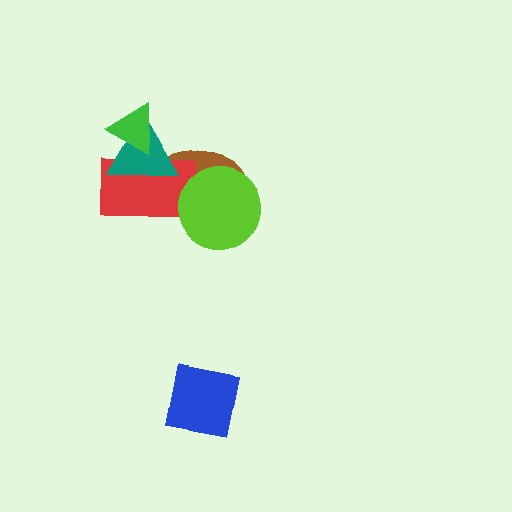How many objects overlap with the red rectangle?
4 objects overlap with the red rectangle.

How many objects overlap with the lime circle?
2 objects overlap with the lime circle.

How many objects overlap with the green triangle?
2 objects overlap with the green triangle.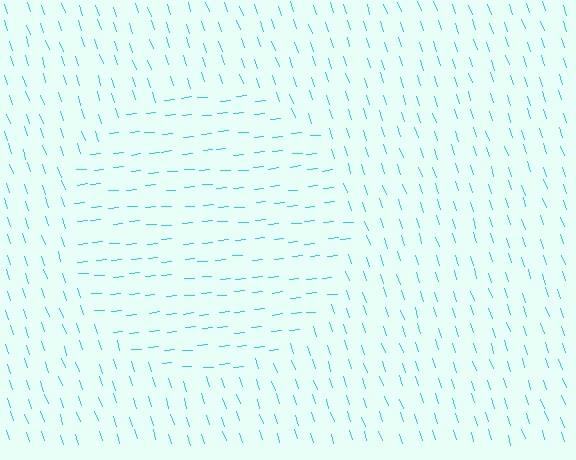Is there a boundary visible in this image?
Yes, there is a texture boundary formed by a change in line orientation.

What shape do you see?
I see a circle.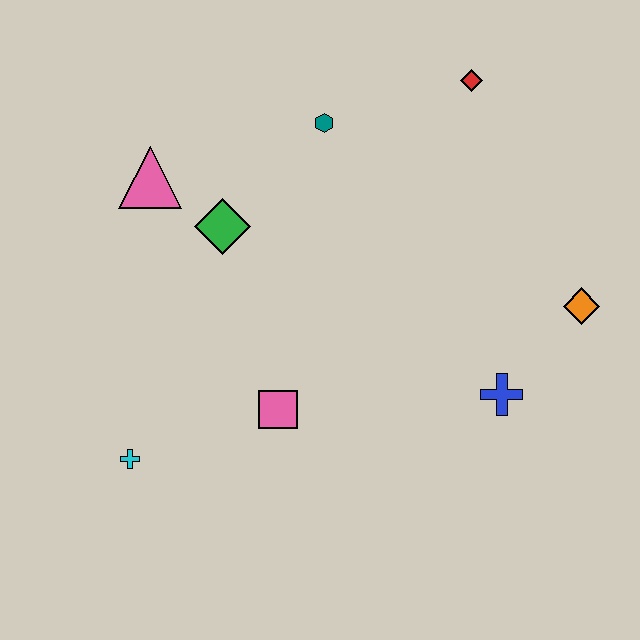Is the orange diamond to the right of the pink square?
Yes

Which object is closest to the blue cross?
The orange diamond is closest to the blue cross.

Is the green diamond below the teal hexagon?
Yes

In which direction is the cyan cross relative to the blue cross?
The cyan cross is to the left of the blue cross.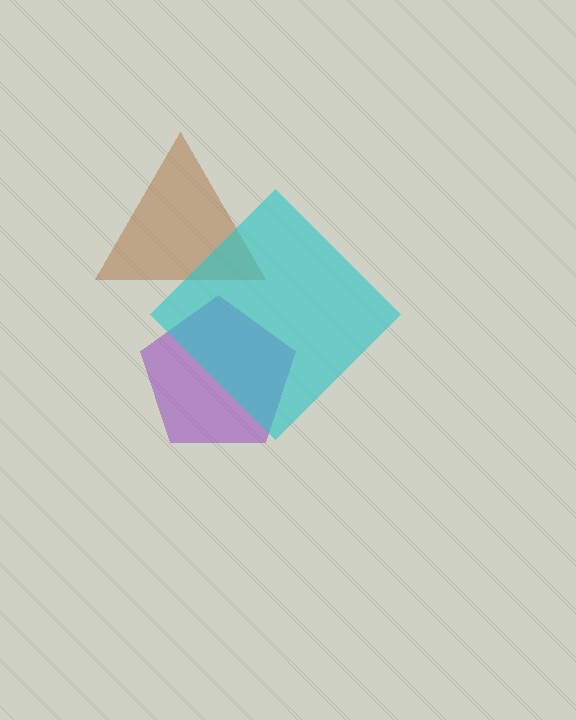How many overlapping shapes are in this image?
There are 3 overlapping shapes in the image.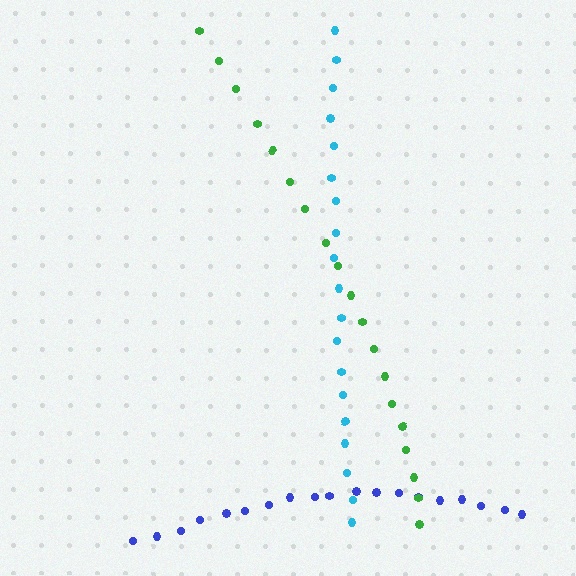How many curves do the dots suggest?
There are 3 distinct paths.